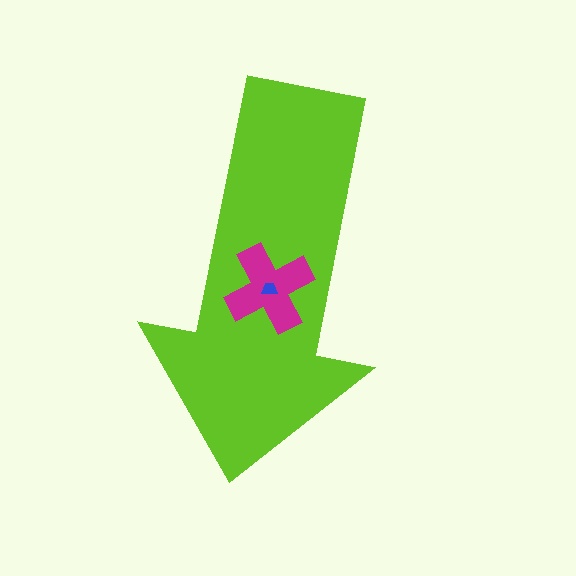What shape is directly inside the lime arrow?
The magenta cross.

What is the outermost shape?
The lime arrow.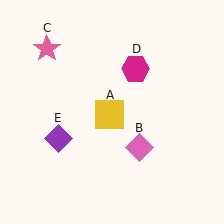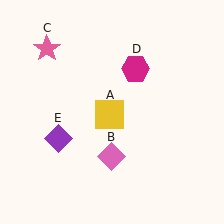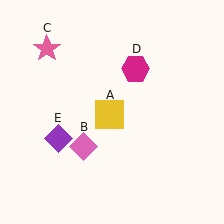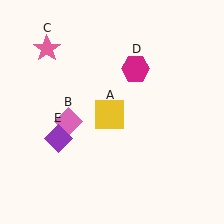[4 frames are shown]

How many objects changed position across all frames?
1 object changed position: pink diamond (object B).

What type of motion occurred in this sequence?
The pink diamond (object B) rotated clockwise around the center of the scene.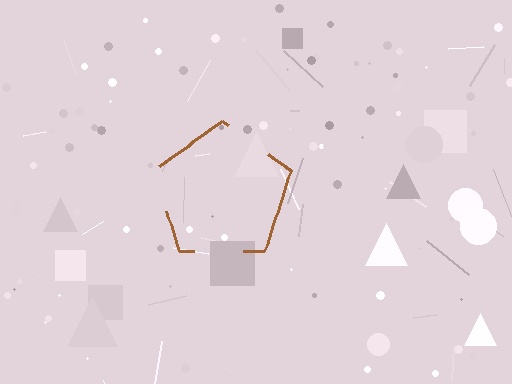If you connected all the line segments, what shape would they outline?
They would outline a pentagon.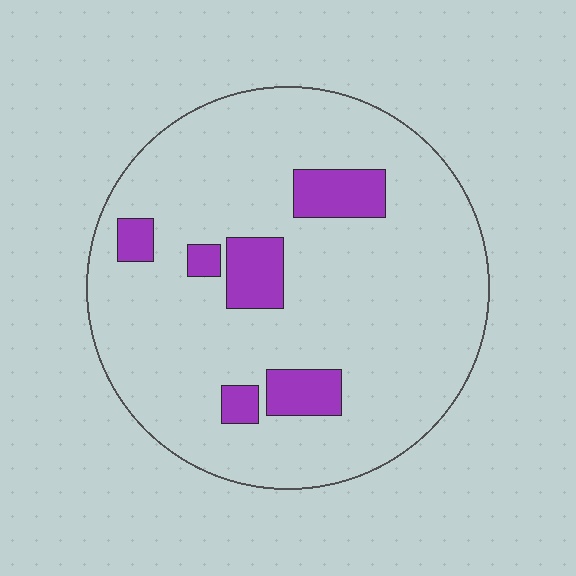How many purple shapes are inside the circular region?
6.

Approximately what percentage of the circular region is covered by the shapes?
Approximately 15%.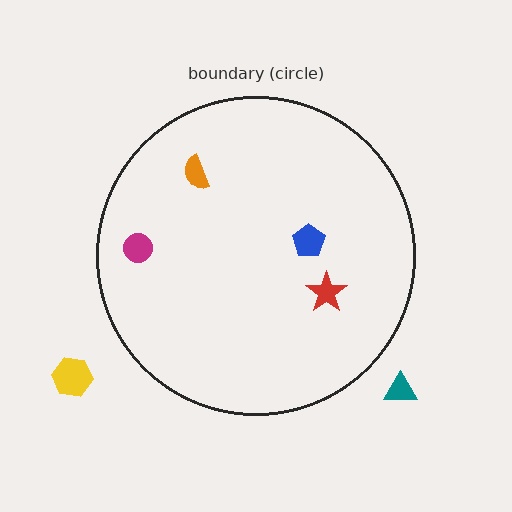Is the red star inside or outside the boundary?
Inside.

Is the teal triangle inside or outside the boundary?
Outside.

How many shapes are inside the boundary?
4 inside, 2 outside.